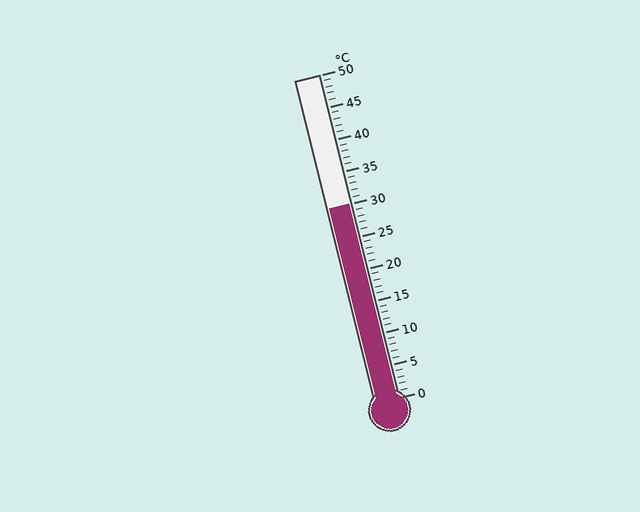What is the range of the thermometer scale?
The thermometer scale ranges from 0°C to 50°C.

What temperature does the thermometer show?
The thermometer shows approximately 30°C.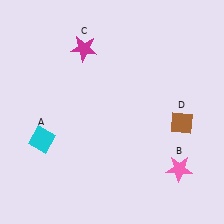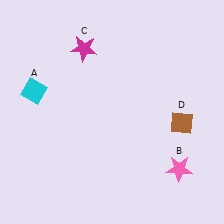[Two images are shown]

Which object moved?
The cyan diamond (A) moved up.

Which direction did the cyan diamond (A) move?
The cyan diamond (A) moved up.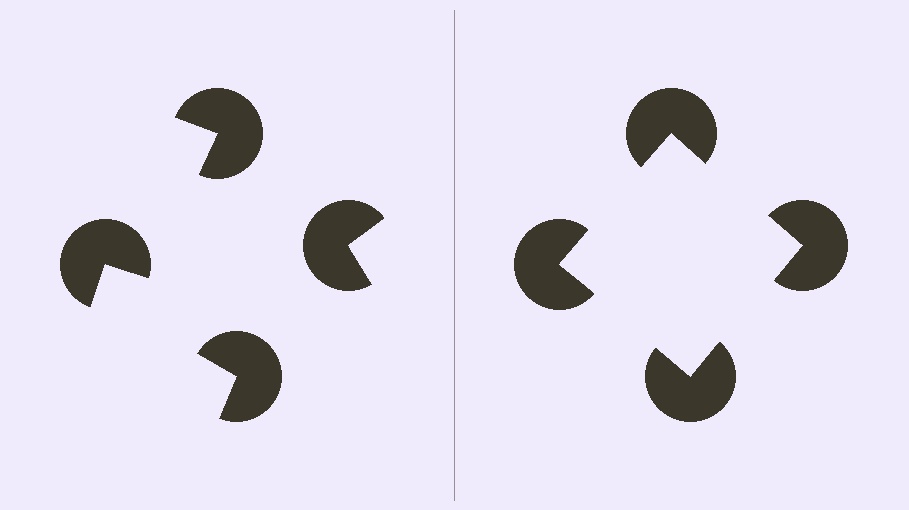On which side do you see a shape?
An illusory square appears on the right side. On the left side the wedge cuts are rotated, so no coherent shape forms.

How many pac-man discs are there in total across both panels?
8 — 4 on each side.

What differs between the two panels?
The pac-man discs are positioned identically on both sides; only the wedge orientations differ. On the right they align to a square; on the left they are misaligned.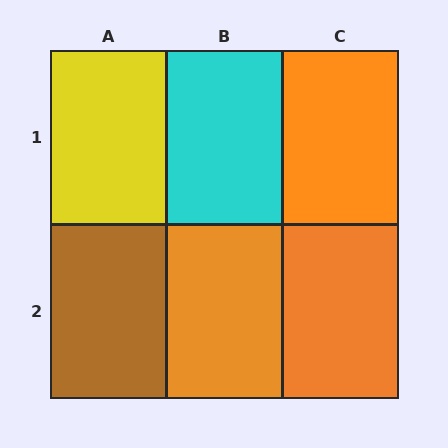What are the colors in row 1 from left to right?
Yellow, cyan, orange.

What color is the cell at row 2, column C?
Orange.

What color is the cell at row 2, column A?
Brown.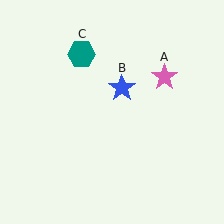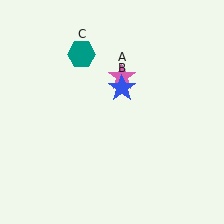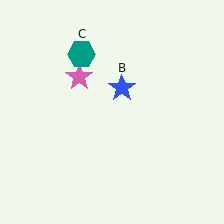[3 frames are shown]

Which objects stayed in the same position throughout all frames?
Blue star (object B) and teal hexagon (object C) remained stationary.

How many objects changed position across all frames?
1 object changed position: pink star (object A).